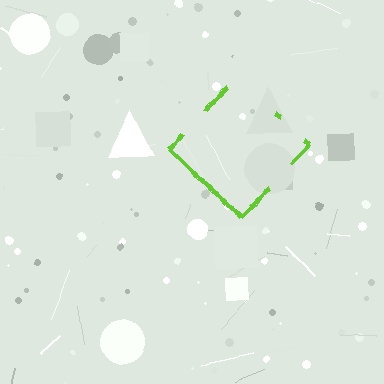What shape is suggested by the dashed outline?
The dashed outline suggests a diamond.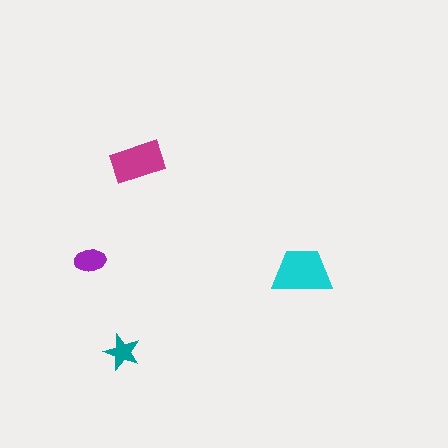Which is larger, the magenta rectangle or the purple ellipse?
The magenta rectangle.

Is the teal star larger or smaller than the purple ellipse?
Smaller.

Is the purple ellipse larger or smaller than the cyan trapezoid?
Smaller.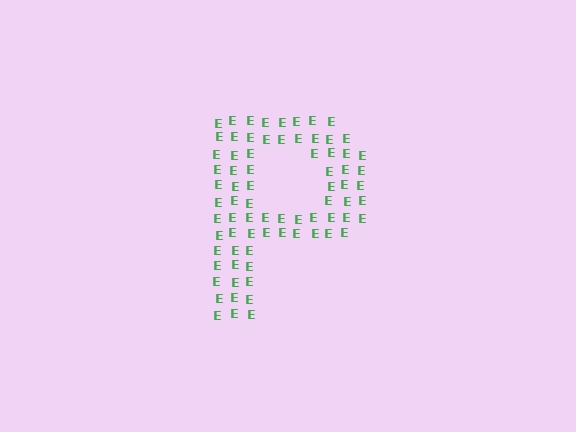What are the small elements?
The small elements are letter E's.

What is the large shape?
The large shape is the letter P.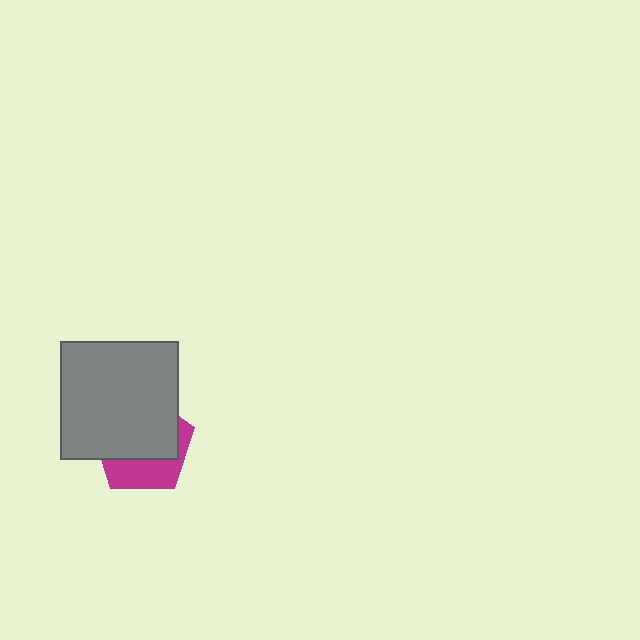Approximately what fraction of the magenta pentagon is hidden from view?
Roughly 63% of the magenta pentagon is hidden behind the gray square.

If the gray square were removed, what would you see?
You would see the complete magenta pentagon.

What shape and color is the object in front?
The object in front is a gray square.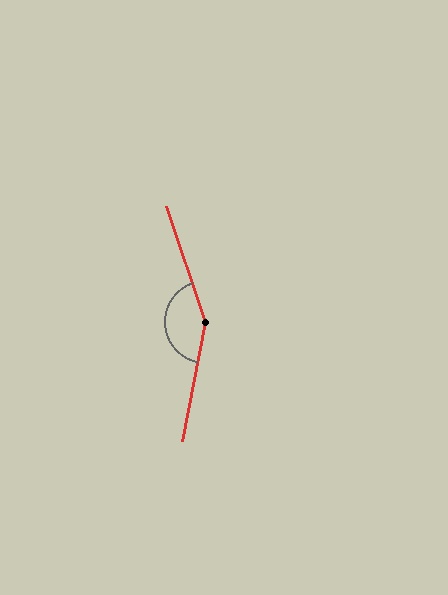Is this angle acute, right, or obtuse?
It is obtuse.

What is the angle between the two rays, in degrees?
Approximately 150 degrees.